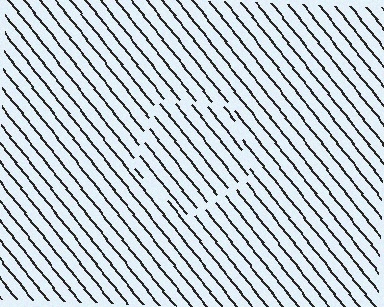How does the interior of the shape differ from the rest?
The interior of the shape contains the same grating, shifted by half a period — the contour is defined by the phase discontinuity where line-ends from the inner and outer gratings abut.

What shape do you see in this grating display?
An illusory pentagon. The interior of the shape contains the same grating, shifted by half a period — the contour is defined by the phase discontinuity where line-ends from the inner and outer gratings abut.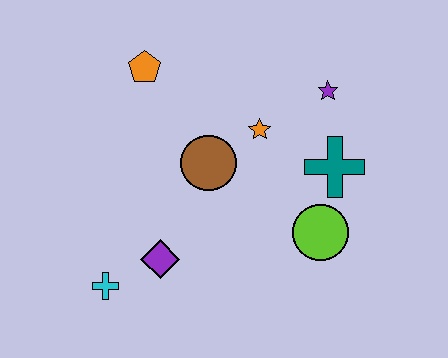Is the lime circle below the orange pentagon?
Yes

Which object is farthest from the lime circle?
The orange pentagon is farthest from the lime circle.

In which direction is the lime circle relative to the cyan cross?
The lime circle is to the right of the cyan cross.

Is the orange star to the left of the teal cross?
Yes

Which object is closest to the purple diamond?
The cyan cross is closest to the purple diamond.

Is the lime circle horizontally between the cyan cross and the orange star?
No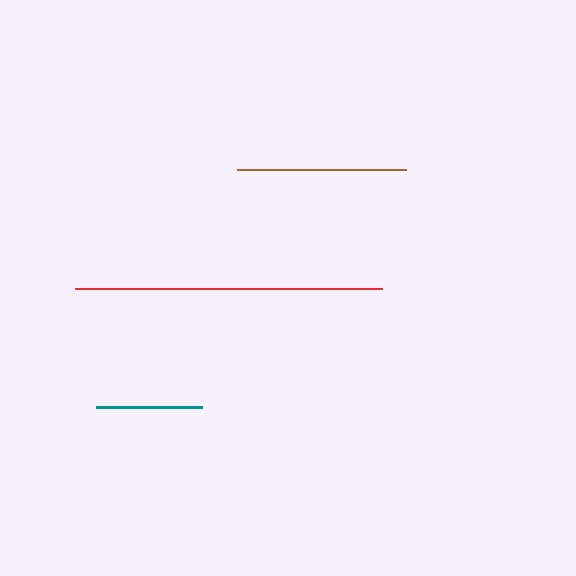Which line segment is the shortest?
The teal line is the shortest at approximately 106 pixels.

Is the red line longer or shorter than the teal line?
The red line is longer than the teal line.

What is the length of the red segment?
The red segment is approximately 307 pixels long.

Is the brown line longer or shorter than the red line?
The red line is longer than the brown line.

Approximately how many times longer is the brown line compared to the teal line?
The brown line is approximately 1.6 times the length of the teal line.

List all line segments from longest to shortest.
From longest to shortest: red, brown, teal.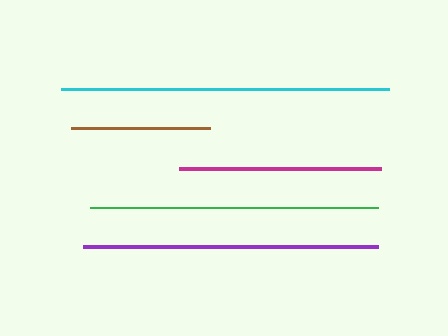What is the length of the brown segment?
The brown segment is approximately 138 pixels long.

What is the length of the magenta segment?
The magenta segment is approximately 202 pixels long.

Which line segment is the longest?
The cyan line is the longest at approximately 328 pixels.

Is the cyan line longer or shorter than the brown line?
The cyan line is longer than the brown line.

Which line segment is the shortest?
The brown line is the shortest at approximately 138 pixels.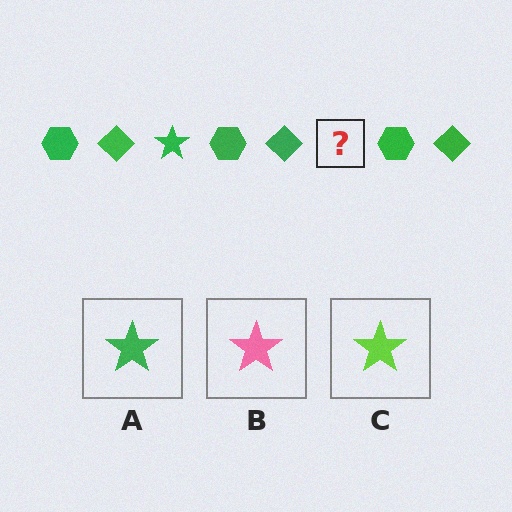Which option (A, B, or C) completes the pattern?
A.